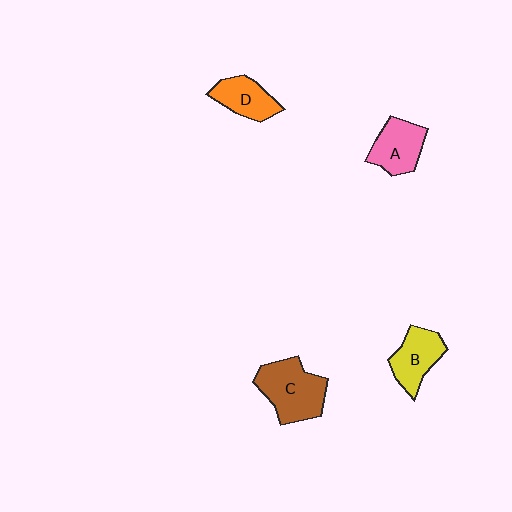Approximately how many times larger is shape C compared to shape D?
Approximately 1.6 times.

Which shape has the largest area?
Shape C (brown).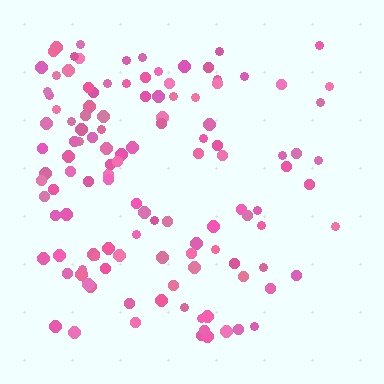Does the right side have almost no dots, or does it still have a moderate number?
Still a moderate number, just noticeably fewer than the left.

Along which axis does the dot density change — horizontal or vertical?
Horizontal.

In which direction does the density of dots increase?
From right to left, with the left side densest.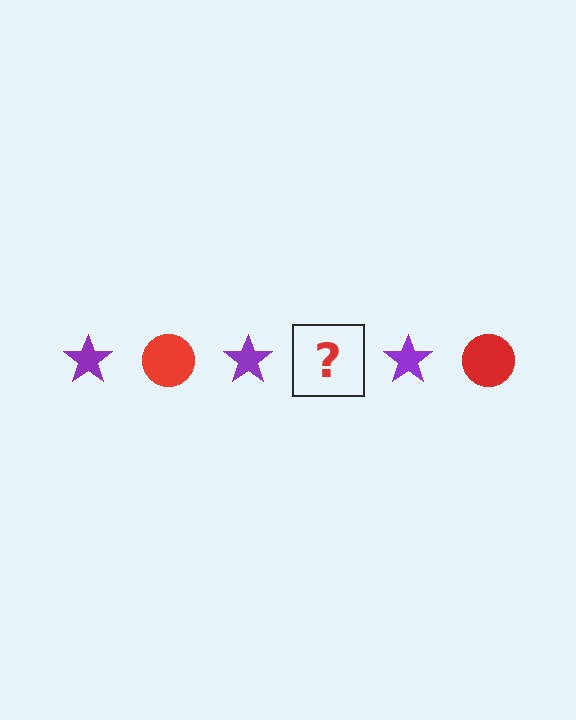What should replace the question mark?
The question mark should be replaced with a red circle.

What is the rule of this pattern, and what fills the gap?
The rule is that the pattern alternates between purple star and red circle. The gap should be filled with a red circle.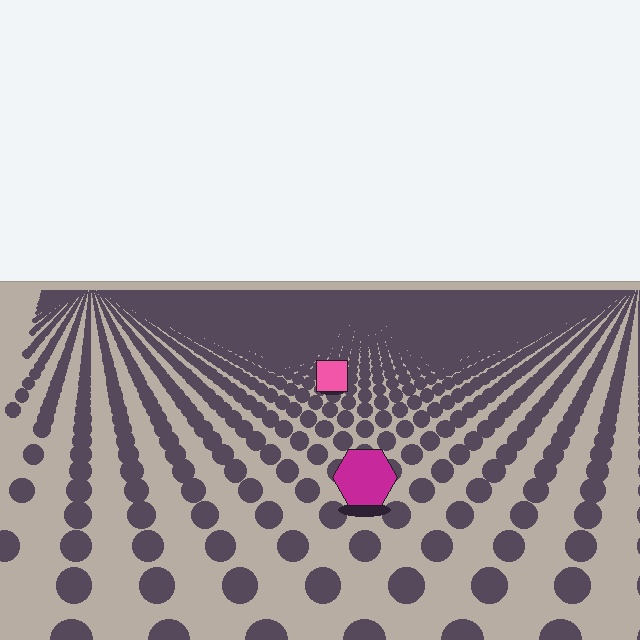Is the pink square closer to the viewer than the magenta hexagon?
No. The magenta hexagon is closer — you can tell from the texture gradient: the ground texture is coarser near it.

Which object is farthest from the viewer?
The pink square is farthest from the viewer. It appears smaller and the ground texture around it is denser.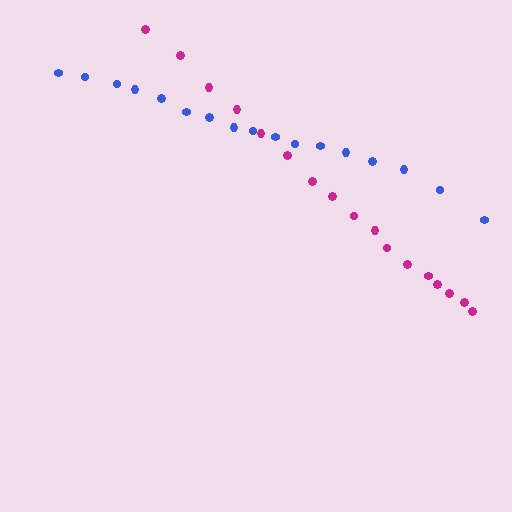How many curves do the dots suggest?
There are 2 distinct paths.